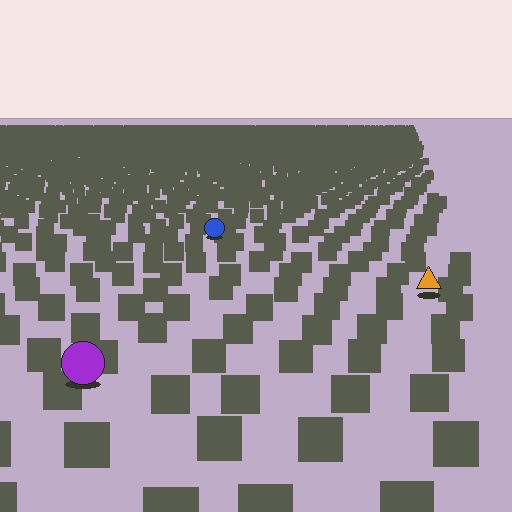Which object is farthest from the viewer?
The blue circle is farthest from the viewer. It appears smaller and the ground texture around it is denser.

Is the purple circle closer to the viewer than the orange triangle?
Yes. The purple circle is closer — you can tell from the texture gradient: the ground texture is coarser near it.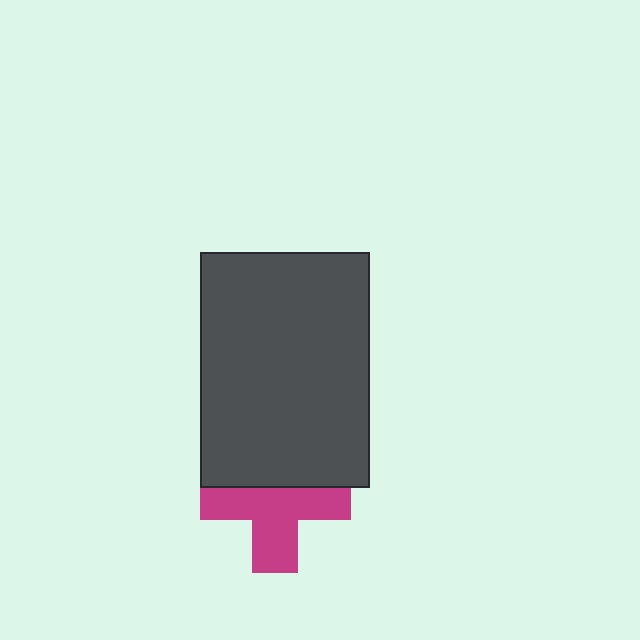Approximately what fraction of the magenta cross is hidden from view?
Roughly 38% of the magenta cross is hidden behind the dark gray rectangle.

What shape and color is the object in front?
The object in front is a dark gray rectangle.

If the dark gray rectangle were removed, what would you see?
You would see the complete magenta cross.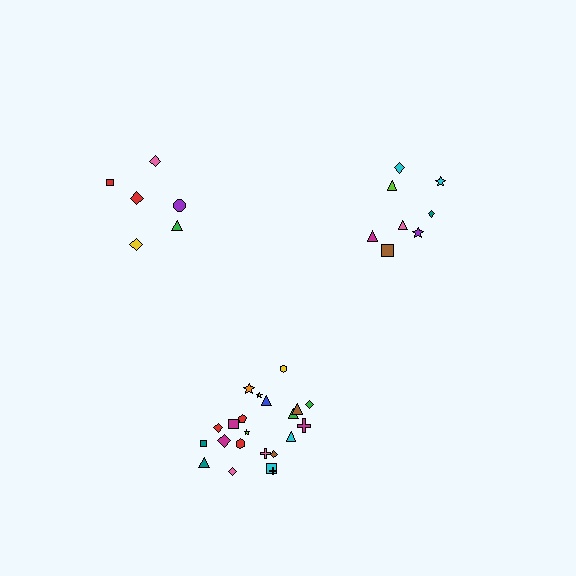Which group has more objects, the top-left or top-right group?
The top-right group.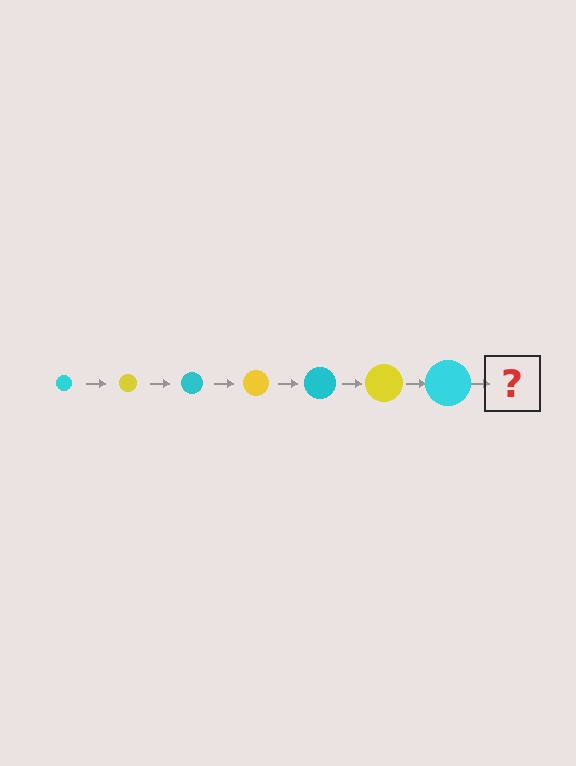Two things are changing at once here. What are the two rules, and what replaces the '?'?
The two rules are that the circle grows larger each step and the color cycles through cyan and yellow. The '?' should be a yellow circle, larger than the previous one.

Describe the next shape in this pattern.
It should be a yellow circle, larger than the previous one.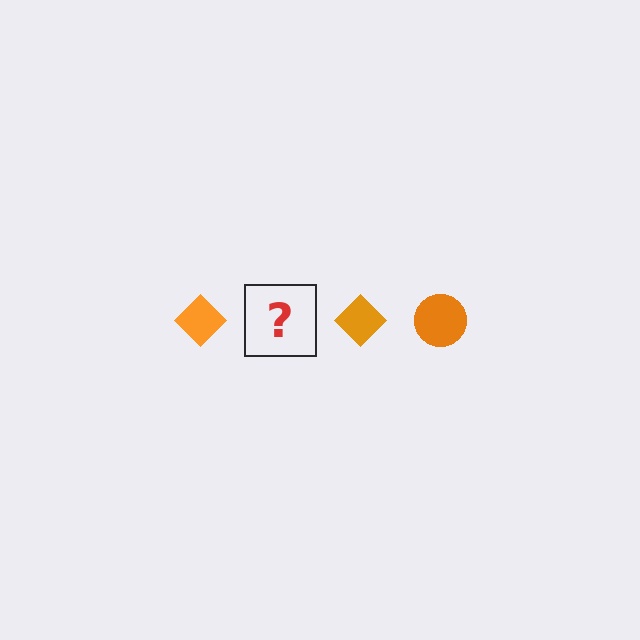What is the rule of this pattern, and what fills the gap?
The rule is that the pattern cycles through diamond, circle shapes in orange. The gap should be filled with an orange circle.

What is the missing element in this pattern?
The missing element is an orange circle.